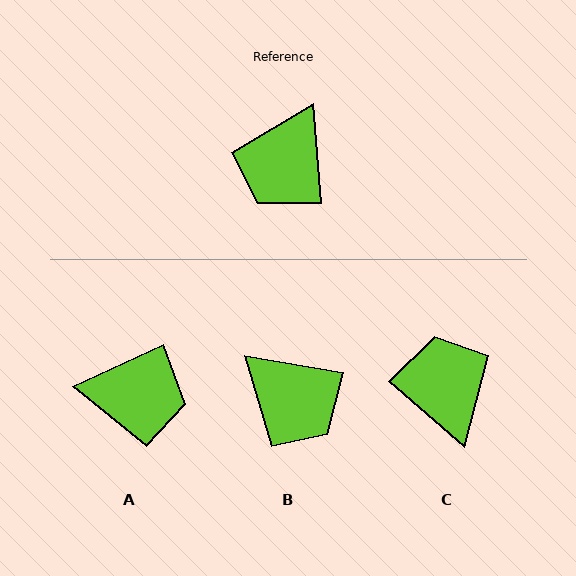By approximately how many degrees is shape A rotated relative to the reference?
Approximately 110 degrees counter-clockwise.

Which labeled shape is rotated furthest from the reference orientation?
C, about 136 degrees away.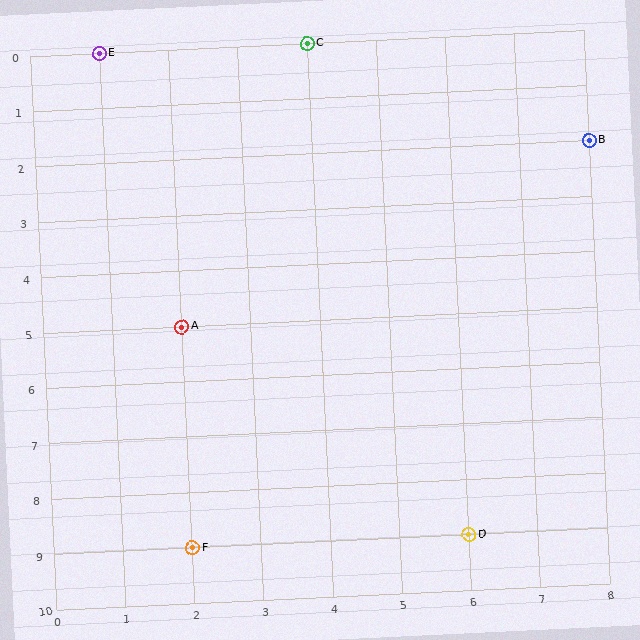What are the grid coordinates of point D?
Point D is at grid coordinates (6, 9).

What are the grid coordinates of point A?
Point A is at grid coordinates (2, 5).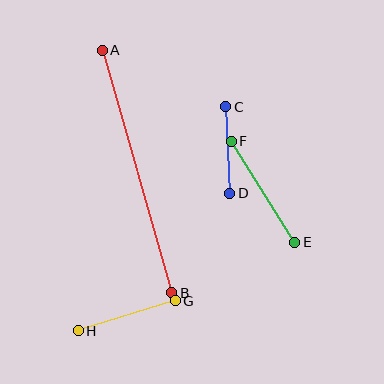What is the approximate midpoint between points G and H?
The midpoint is at approximately (127, 316) pixels.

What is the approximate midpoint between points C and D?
The midpoint is at approximately (228, 150) pixels.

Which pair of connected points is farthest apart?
Points A and B are farthest apart.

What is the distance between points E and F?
The distance is approximately 119 pixels.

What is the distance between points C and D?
The distance is approximately 87 pixels.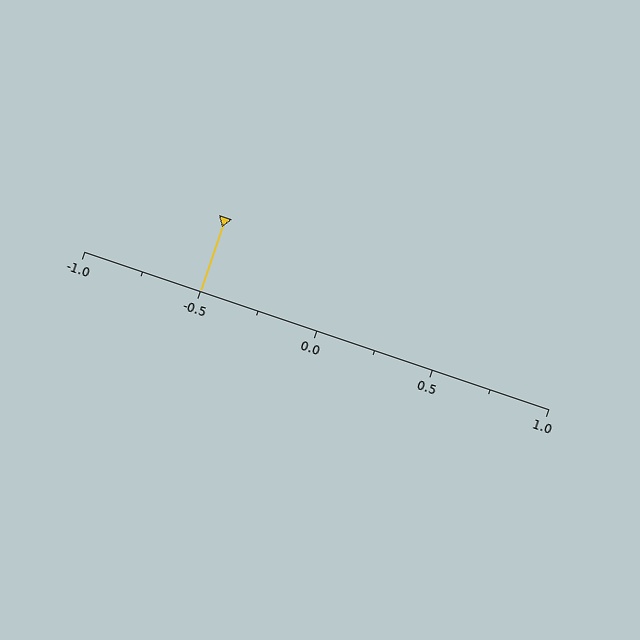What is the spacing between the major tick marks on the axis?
The major ticks are spaced 0.5 apart.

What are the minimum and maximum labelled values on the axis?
The axis runs from -1.0 to 1.0.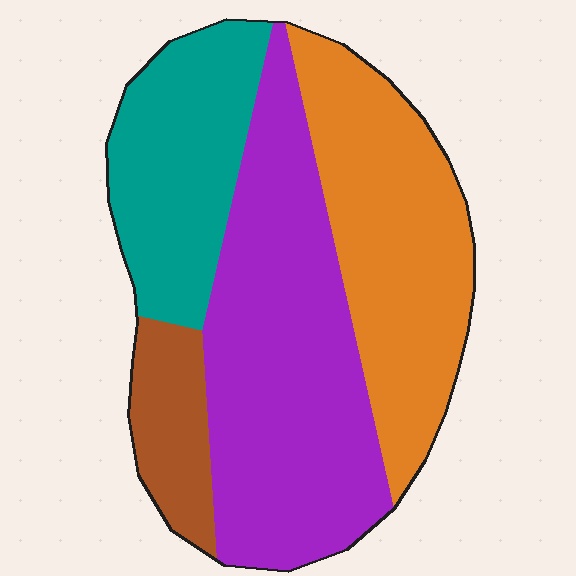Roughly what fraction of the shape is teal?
Teal covers roughly 20% of the shape.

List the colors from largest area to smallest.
From largest to smallest: purple, orange, teal, brown.